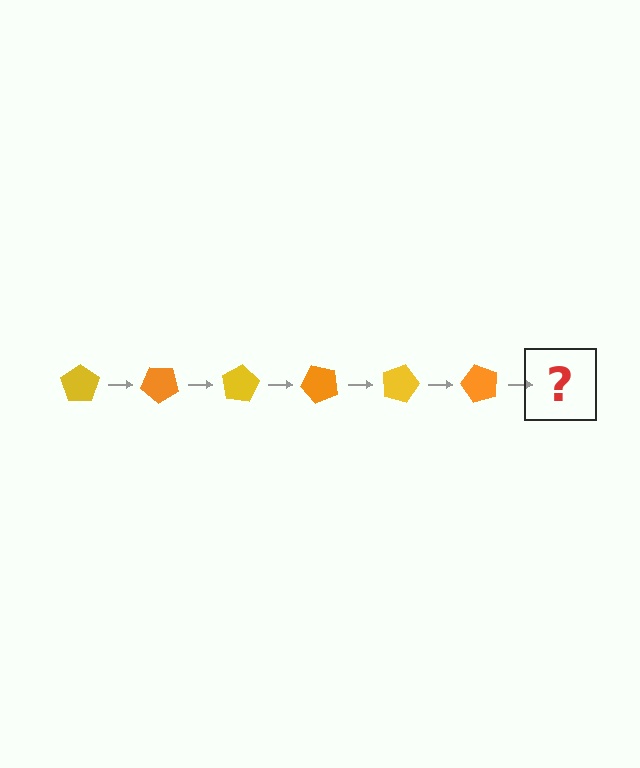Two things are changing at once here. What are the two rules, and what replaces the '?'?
The two rules are that it rotates 40 degrees each step and the color cycles through yellow and orange. The '?' should be a yellow pentagon, rotated 240 degrees from the start.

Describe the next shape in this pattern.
It should be a yellow pentagon, rotated 240 degrees from the start.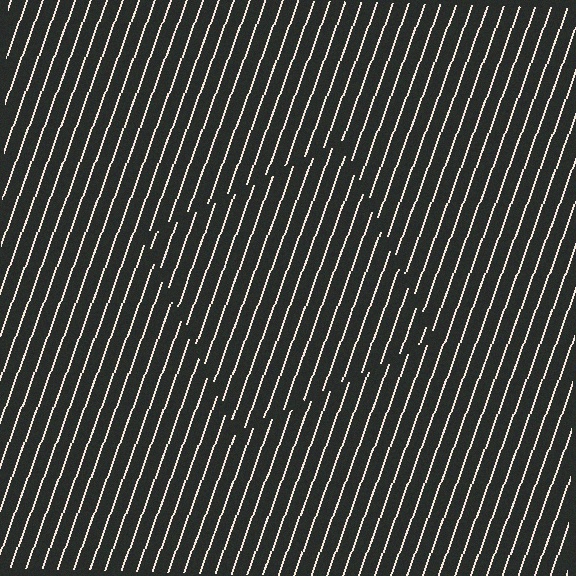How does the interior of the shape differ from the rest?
The interior of the shape contains the same grating, shifted by half a period — the contour is defined by the phase discontinuity where line-ends from the inner and outer gratings abut.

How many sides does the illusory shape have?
4 sides — the line-ends trace a square.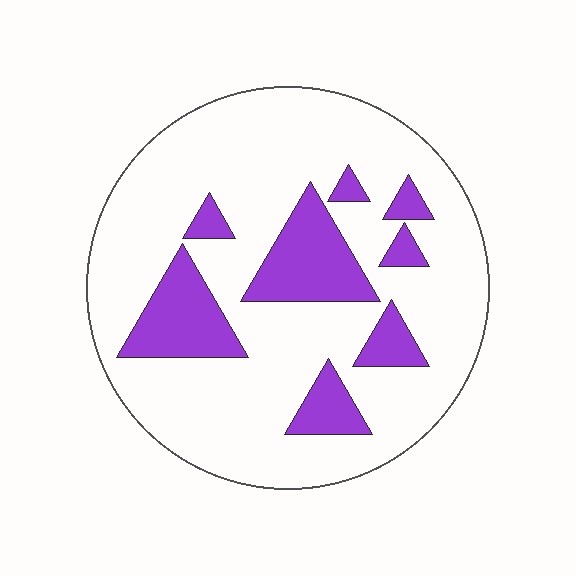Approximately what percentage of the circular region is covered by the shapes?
Approximately 20%.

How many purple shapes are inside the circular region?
8.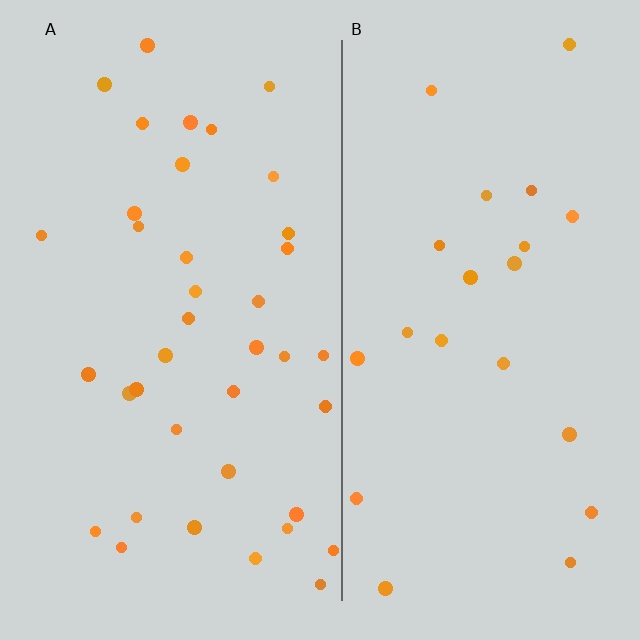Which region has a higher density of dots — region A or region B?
A (the left).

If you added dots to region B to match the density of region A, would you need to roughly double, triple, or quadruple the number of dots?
Approximately double.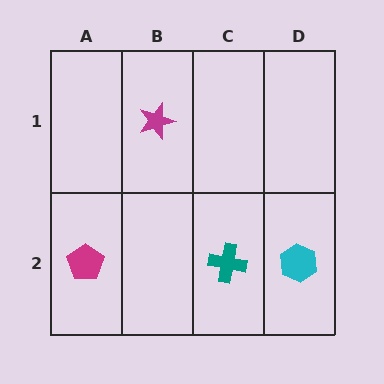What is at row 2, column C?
A teal cross.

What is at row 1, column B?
A magenta star.